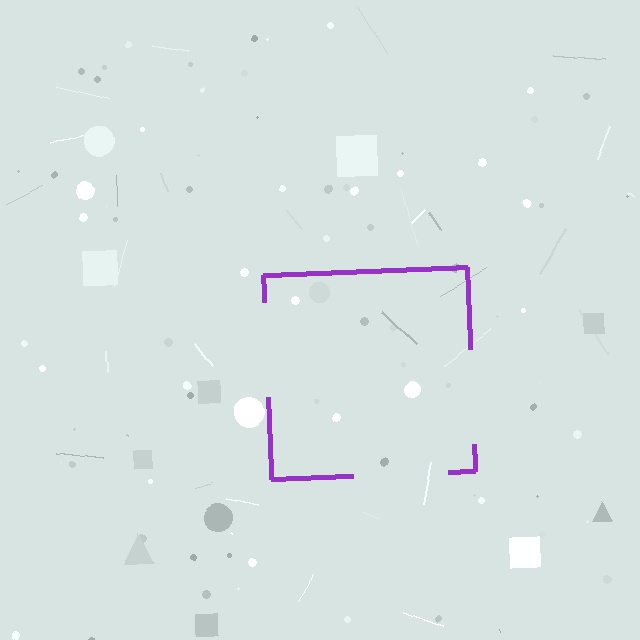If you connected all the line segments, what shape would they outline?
They would outline a square.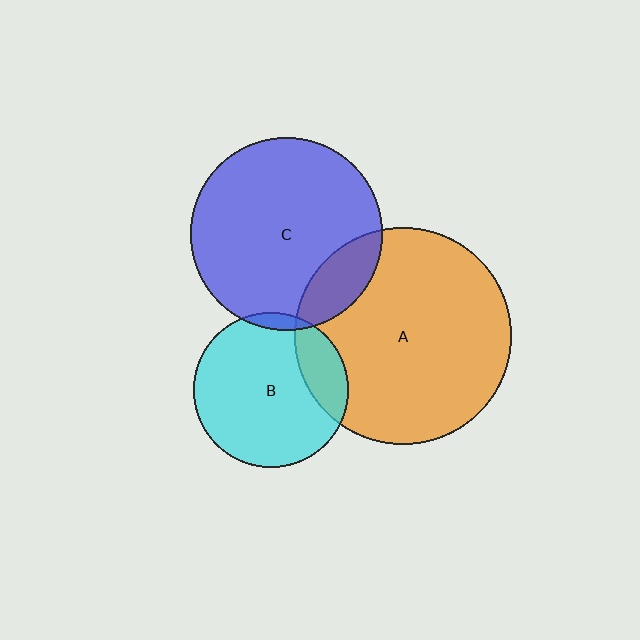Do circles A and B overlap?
Yes.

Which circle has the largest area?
Circle A (orange).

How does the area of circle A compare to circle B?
Approximately 2.0 times.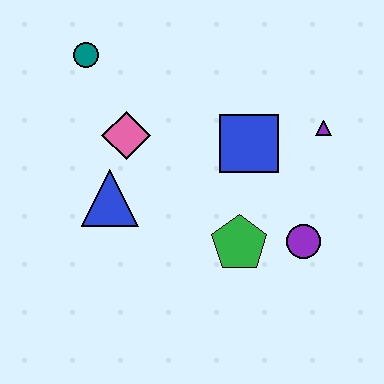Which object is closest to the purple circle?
The green pentagon is closest to the purple circle.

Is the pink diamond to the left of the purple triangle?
Yes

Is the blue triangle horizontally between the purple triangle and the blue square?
No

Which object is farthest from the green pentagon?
The teal circle is farthest from the green pentagon.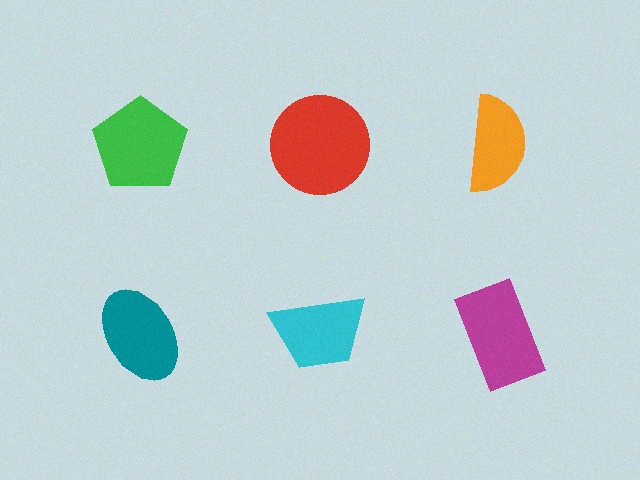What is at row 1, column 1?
A green pentagon.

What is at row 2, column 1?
A teal ellipse.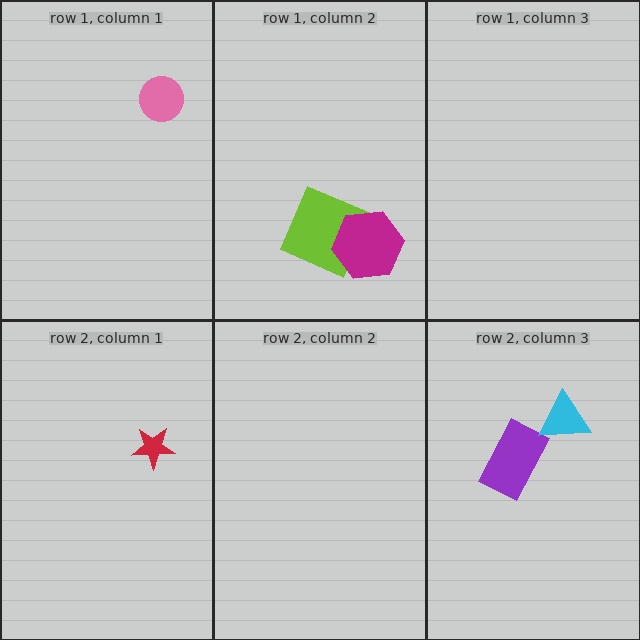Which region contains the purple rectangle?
The row 2, column 3 region.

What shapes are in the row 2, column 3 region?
The purple rectangle, the cyan triangle.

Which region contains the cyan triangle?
The row 2, column 3 region.